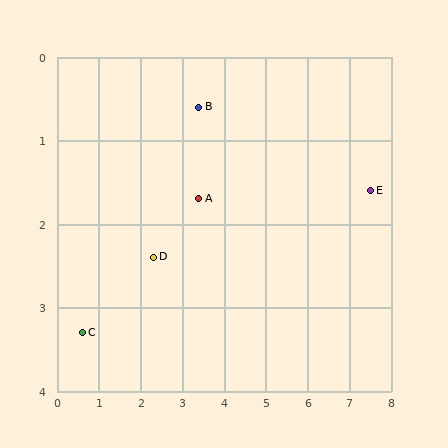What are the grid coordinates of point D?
Point D is at approximately (2.3, 2.4).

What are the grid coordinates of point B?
Point B is at approximately (3.4, 0.6).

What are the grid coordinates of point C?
Point C is at approximately (0.6, 3.3).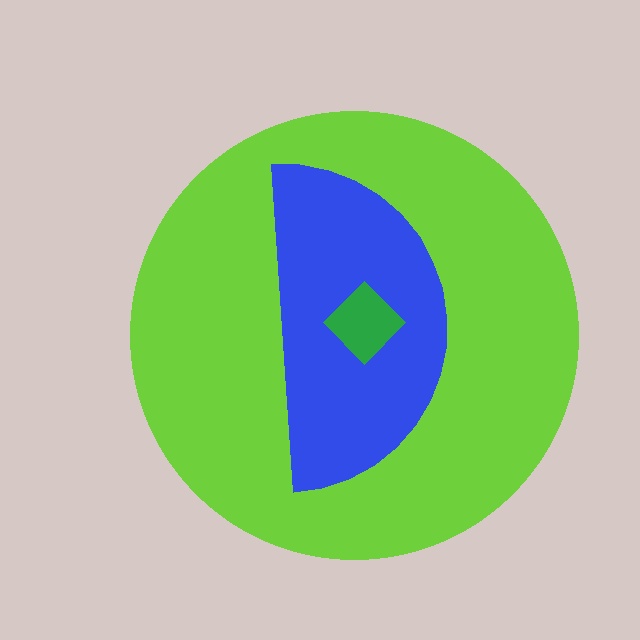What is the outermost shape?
The lime circle.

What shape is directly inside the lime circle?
The blue semicircle.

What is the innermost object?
The green diamond.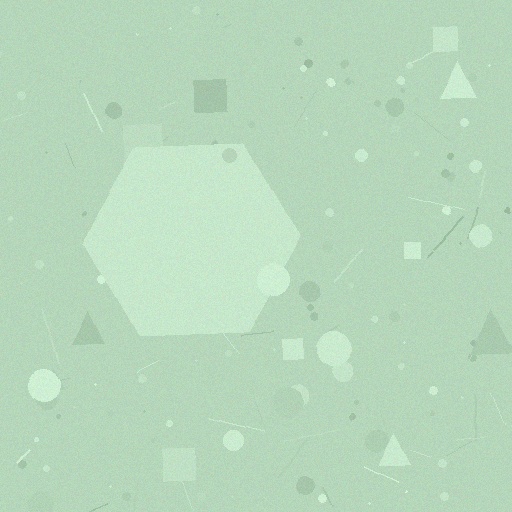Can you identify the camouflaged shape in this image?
The camouflaged shape is a hexagon.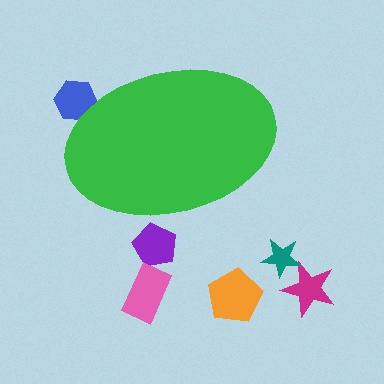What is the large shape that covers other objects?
A green ellipse.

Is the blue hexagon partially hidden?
Yes, the blue hexagon is partially hidden behind the green ellipse.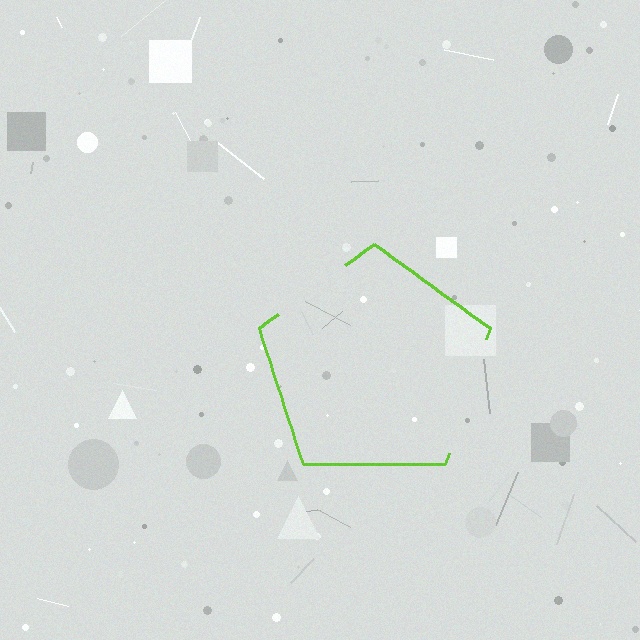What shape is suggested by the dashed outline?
The dashed outline suggests a pentagon.